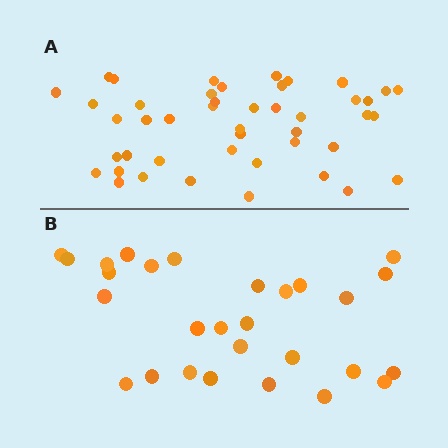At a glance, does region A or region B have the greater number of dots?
Region A (the top region) has more dots.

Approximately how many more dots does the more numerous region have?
Region A has approximately 15 more dots than region B.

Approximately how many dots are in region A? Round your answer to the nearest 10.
About 40 dots. (The exact count is 45, which rounds to 40.)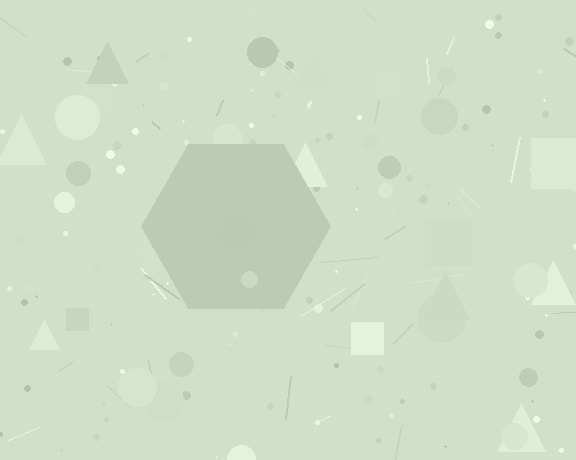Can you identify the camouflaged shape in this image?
The camouflaged shape is a hexagon.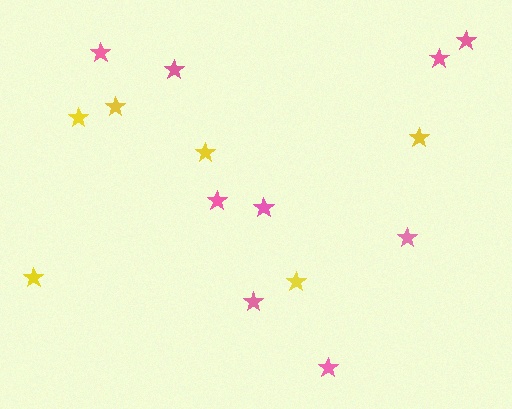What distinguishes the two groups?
There are 2 groups: one group of yellow stars (6) and one group of pink stars (9).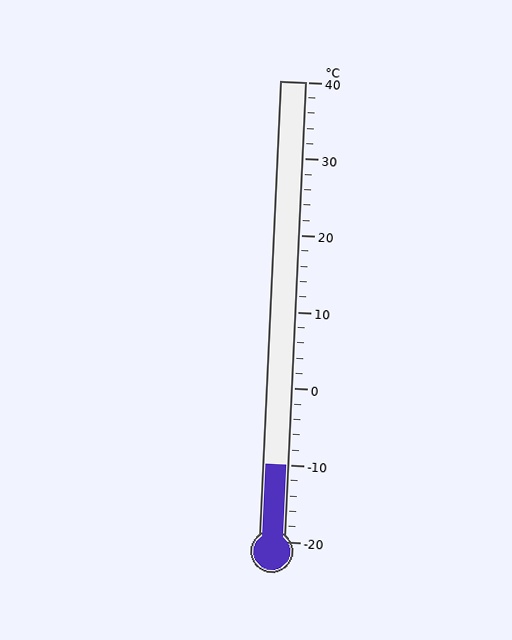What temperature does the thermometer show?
The thermometer shows approximately -10°C.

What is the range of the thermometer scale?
The thermometer scale ranges from -20°C to 40°C.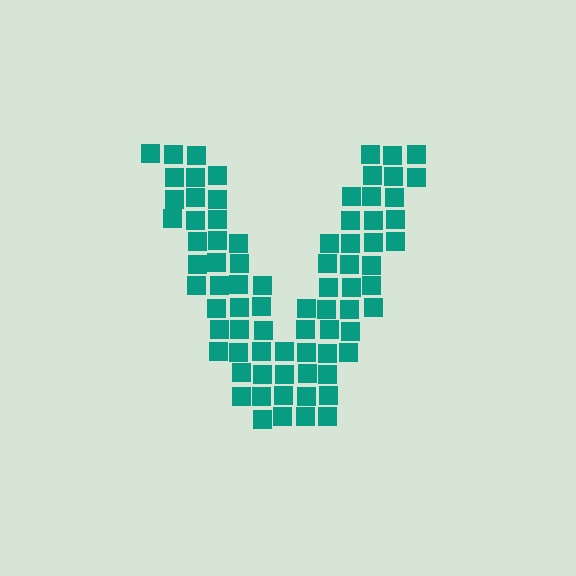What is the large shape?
The large shape is the letter V.